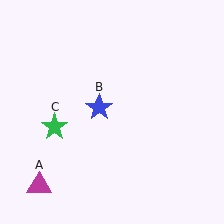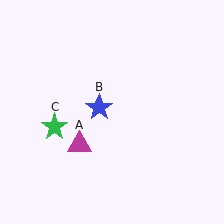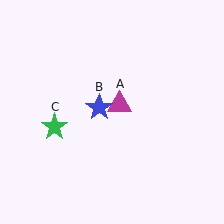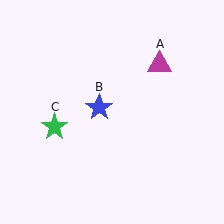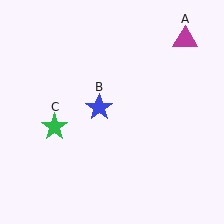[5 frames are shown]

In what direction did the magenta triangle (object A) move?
The magenta triangle (object A) moved up and to the right.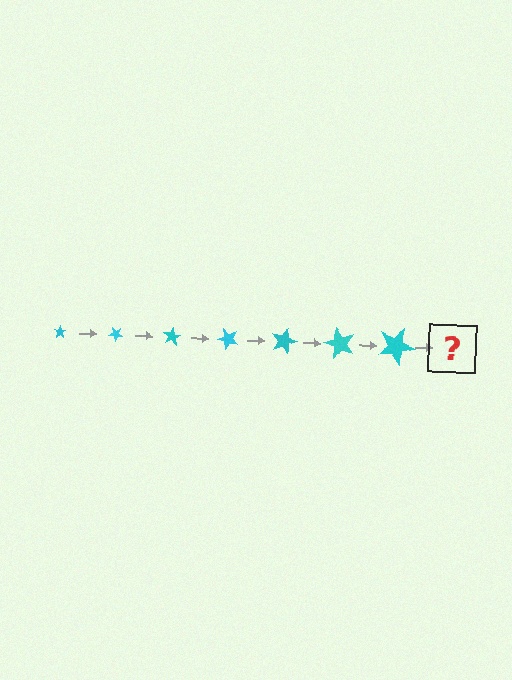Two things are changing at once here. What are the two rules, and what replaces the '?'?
The two rules are that the star grows larger each step and it rotates 40 degrees each step. The '?' should be a star, larger than the previous one and rotated 280 degrees from the start.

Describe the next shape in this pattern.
It should be a star, larger than the previous one and rotated 280 degrees from the start.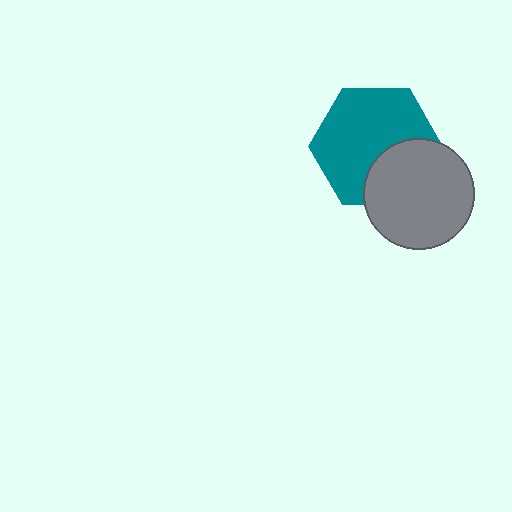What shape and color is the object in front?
The object in front is a gray circle.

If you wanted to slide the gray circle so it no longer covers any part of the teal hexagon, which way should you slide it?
Slide it toward the lower-right — that is the most direct way to separate the two shapes.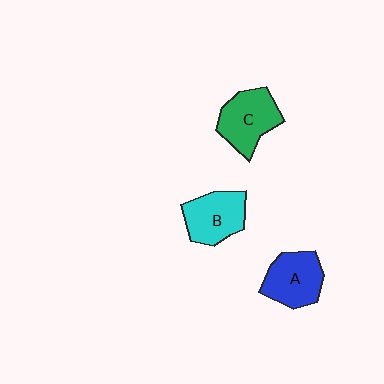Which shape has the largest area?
Shape C (green).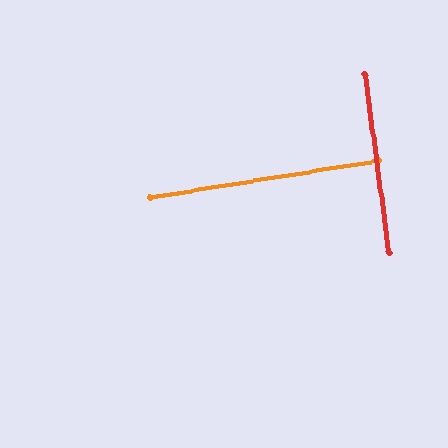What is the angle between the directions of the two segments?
Approximately 88 degrees.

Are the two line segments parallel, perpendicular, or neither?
Perpendicular — they meet at approximately 88°.